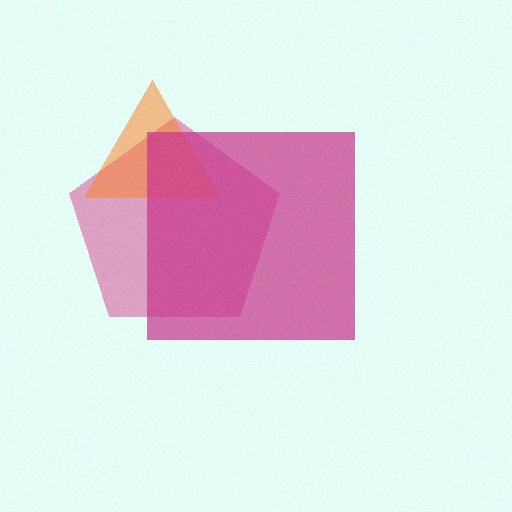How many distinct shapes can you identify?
There are 3 distinct shapes: a pink pentagon, an orange triangle, a magenta square.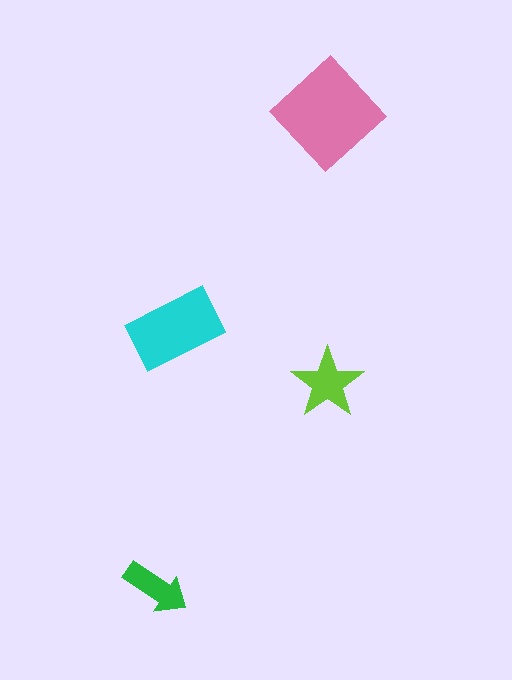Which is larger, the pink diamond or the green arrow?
The pink diamond.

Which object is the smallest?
The green arrow.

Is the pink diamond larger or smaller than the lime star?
Larger.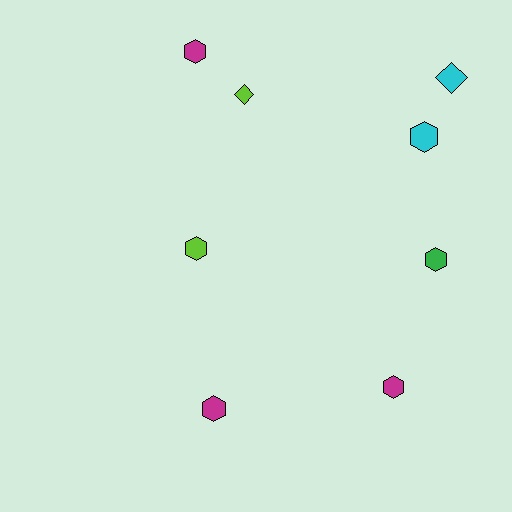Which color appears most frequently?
Magenta, with 3 objects.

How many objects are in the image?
There are 8 objects.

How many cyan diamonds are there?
There is 1 cyan diamond.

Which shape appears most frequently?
Hexagon, with 6 objects.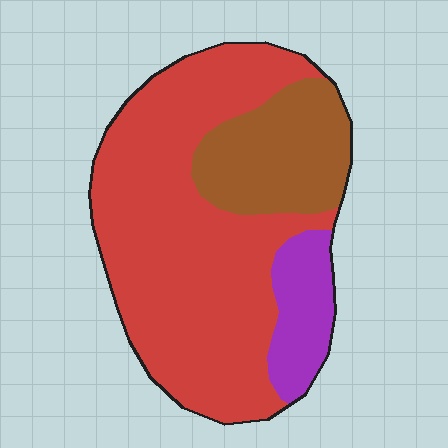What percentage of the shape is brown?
Brown takes up between a sixth and a third of the shape.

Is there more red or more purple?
Red.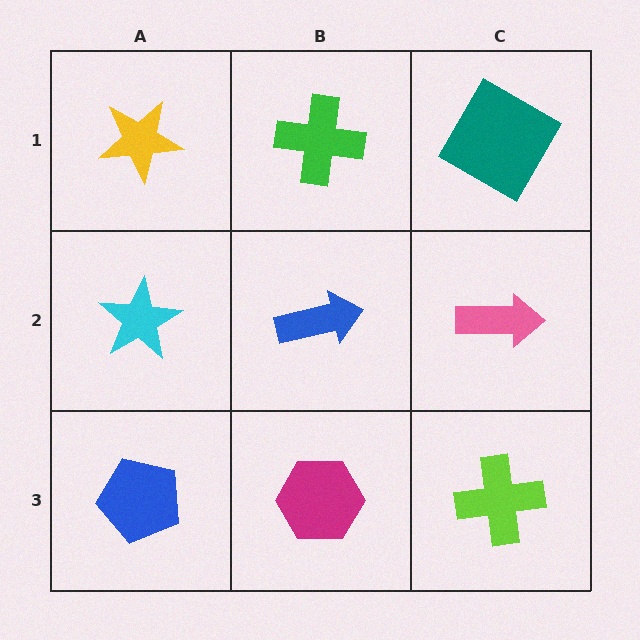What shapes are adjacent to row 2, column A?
A yellow star (row 1, column A), a blue pentagon (row 3, column A), a blue arrow (row 2, column B).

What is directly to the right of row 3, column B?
A lime cross.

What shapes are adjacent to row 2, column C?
A teal square (row 1, column C), a lime cross (row 3, column C), a blue arrow (row 2, column B).